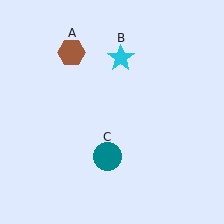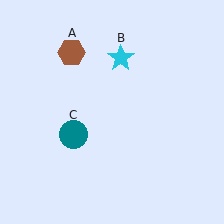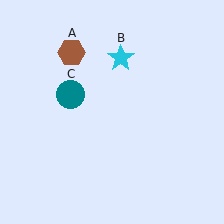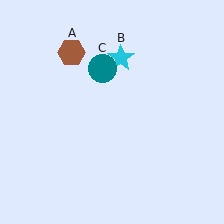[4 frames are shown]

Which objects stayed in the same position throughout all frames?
Brown hexagon (object A) and cyan star (object B) remained stationary.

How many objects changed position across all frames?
1 object changed position: teal circle (object C).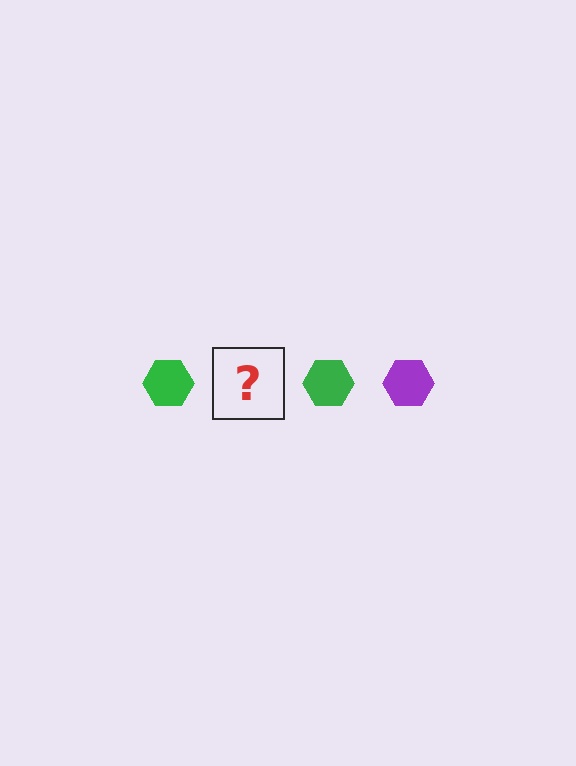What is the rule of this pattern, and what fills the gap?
The rule is that the pattern cycles through green, purple hexagons. The gap should be filled with a purple hexagon.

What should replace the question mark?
The question mark should be replaced with a purple hexagon.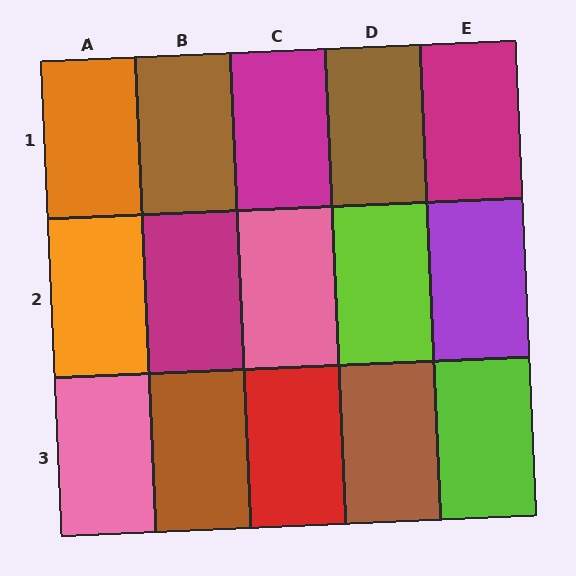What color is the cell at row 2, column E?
Purple.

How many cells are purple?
1 cell is purple.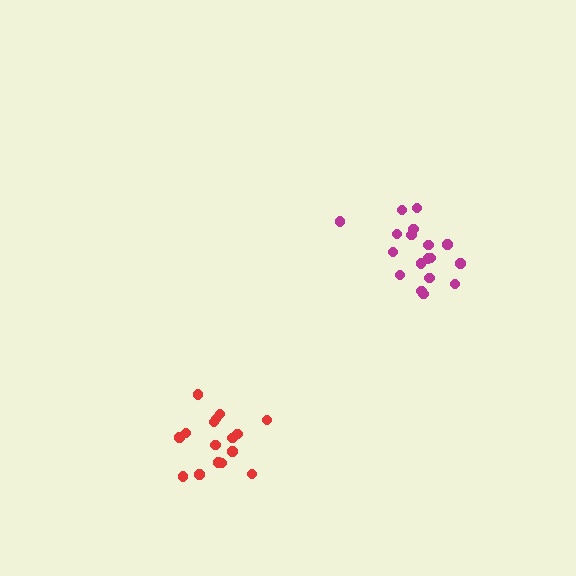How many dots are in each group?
Group 1: 16 dots, Group 2: 18 dots (34 total).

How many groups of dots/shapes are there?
There are 2 groups.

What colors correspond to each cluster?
The clusters are colored: red, magenta.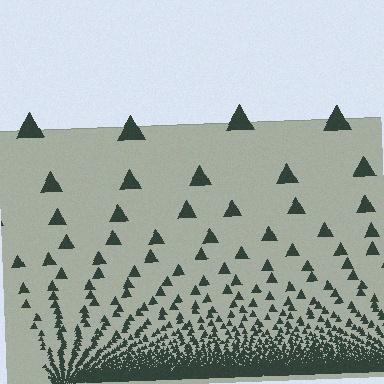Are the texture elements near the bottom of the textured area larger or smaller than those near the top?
Smaller. The gradient is inverted — elements near the bottom are smaller and denser.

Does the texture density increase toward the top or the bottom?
Density increases toward the bottom.